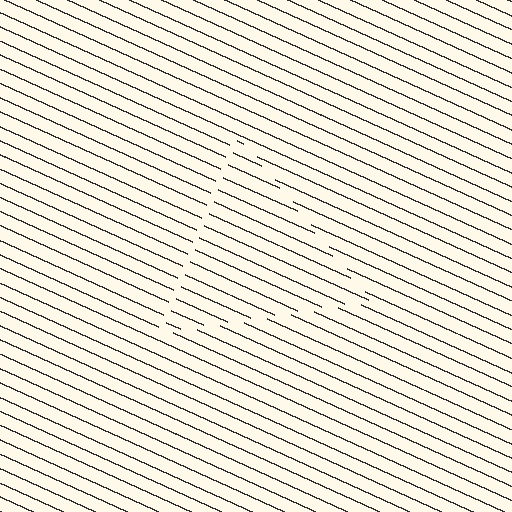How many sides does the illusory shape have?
3 sides — the line-ends trace a triangle.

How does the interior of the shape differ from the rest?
The interior of the shape contains the same grating, shifted by half a period — the contour is defined by the phase discontinuity where line-ends from the inner and outer gratings abut.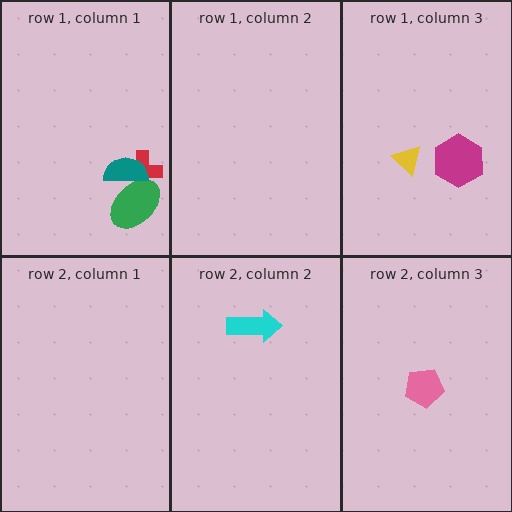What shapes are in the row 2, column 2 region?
The cyan arrow.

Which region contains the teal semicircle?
The row 1, column 1 region.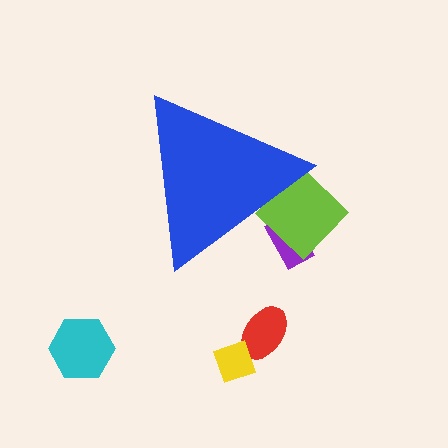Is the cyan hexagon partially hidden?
No, the cyan hexagon is fully visible.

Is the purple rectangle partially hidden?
Yes, the purple rectangle is partially hidden behind the blue triangle.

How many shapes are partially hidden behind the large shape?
2 shapes are partially hidden.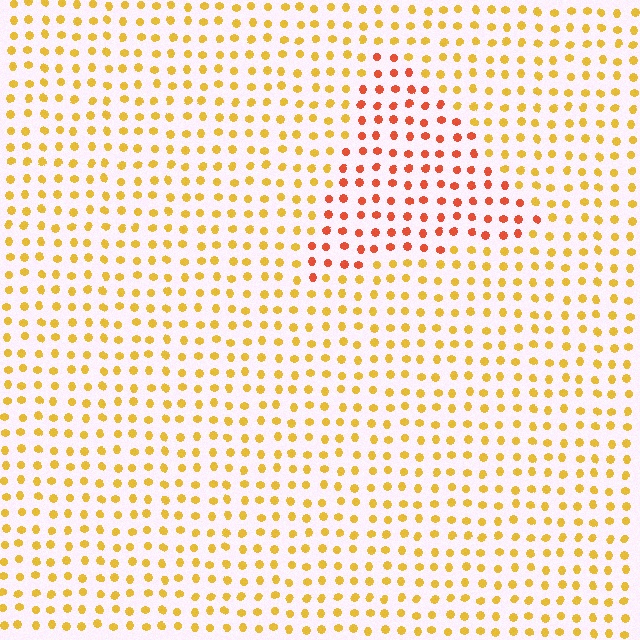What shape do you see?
I see a triangle.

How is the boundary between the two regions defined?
The boundary is defined purely by a slight shift in hue (about 38 degrees). Spacing, size, and orientation are identical on both sides.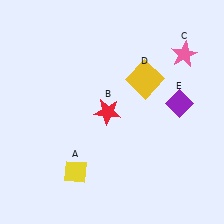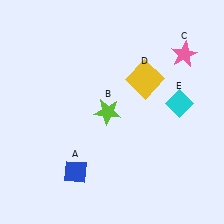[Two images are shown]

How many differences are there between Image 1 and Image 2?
There are 3 differences between the two images.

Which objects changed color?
A changed from yellow to blue. B changed from red to lime. E changed from purple to cyan.